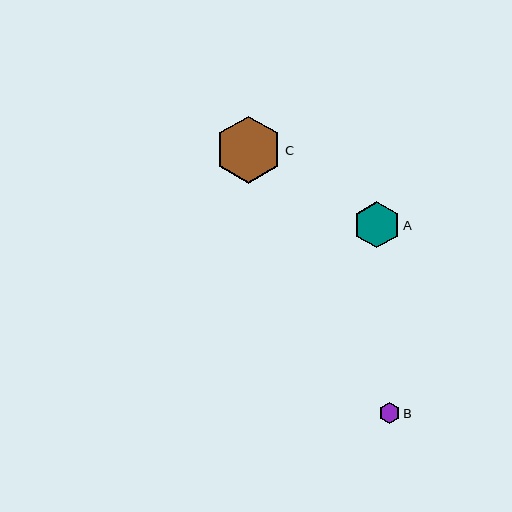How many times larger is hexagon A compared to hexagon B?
Hexagon A is approximately 2.3 times the size of hexagon B.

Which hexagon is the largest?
Hexagon C is the largest with a size of approximately 67 pixels.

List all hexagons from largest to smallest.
From largest to smallest: C, A, B.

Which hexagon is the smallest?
Hexagon B is the smallest with a size of approximately 20 pixels.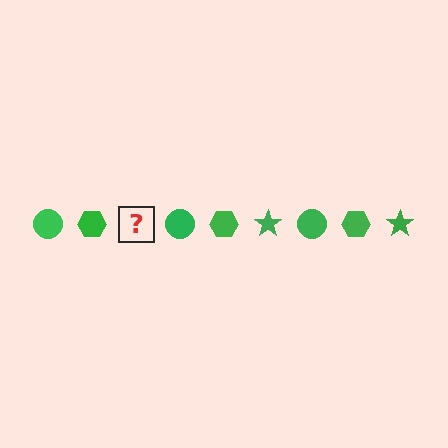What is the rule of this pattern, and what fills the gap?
The rule is that the pattern cycles through circle, hexagon, star shapes in green. The gap should be filled with a green star.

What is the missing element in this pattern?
The missing element is a green star.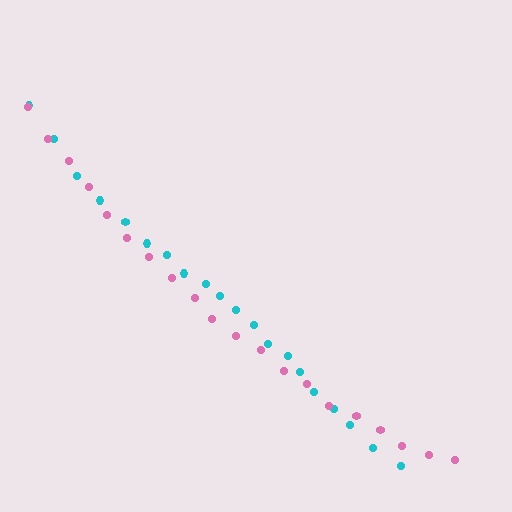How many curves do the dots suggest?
There are 2 distinct paths.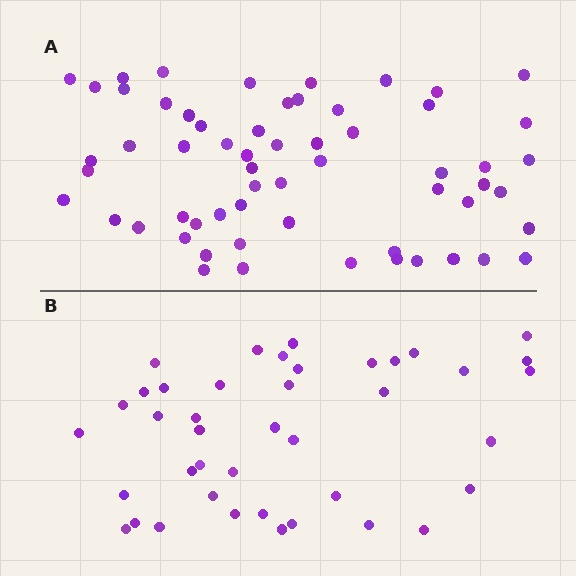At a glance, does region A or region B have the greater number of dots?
Region A (the top region) has more dots.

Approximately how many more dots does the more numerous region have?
Region A has approximately 20 more dots than region B.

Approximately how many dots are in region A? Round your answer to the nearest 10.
About 60 dots.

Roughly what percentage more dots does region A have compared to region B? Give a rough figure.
About 45% more.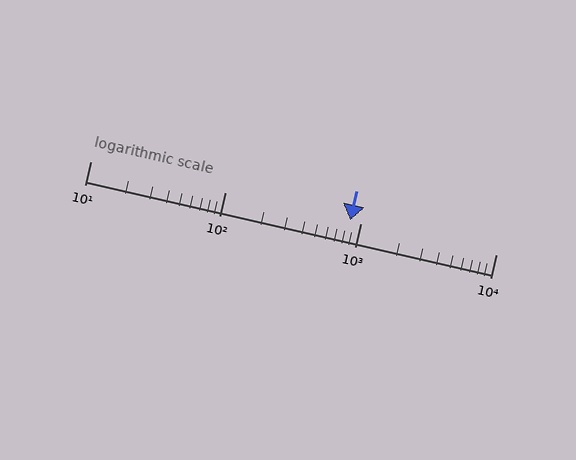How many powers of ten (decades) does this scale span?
The scale spans 3 decades, from 10 to 10000.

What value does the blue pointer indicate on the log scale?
The pointer indicates approximately 830.